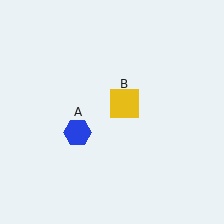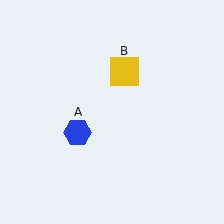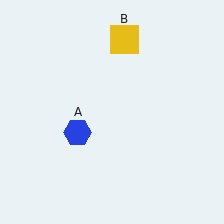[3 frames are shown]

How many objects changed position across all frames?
1 object changed position: yellow square (object B).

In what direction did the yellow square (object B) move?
The yellow square (object B) moved up.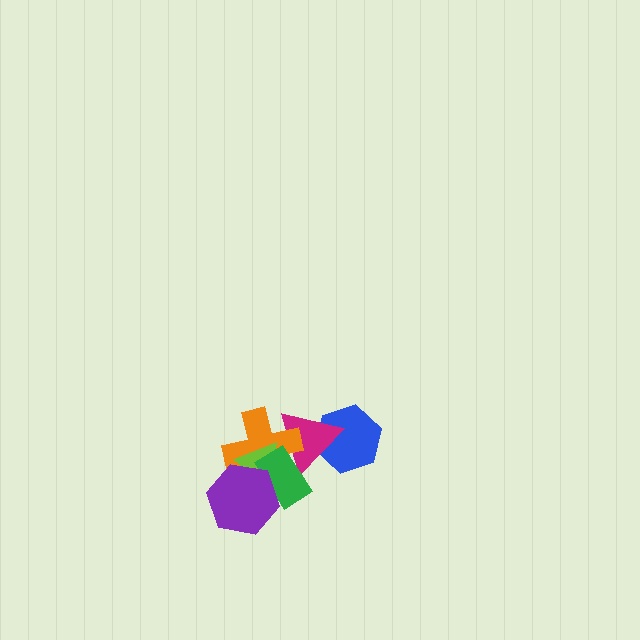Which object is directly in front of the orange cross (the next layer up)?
The lime triangle is directly in front of the orange cross.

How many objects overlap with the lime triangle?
4 objects overlap with the lime triangle.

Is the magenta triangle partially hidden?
Yes, it is partially covered by another shape.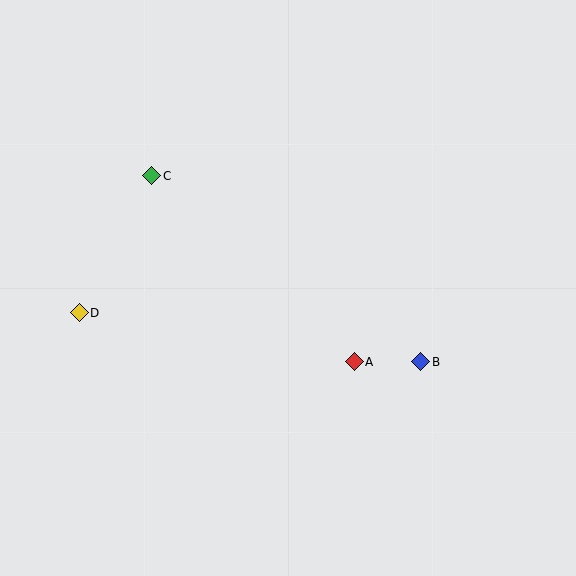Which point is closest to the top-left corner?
Point C is closest to the top-left corner.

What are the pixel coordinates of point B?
Point B is at (421, 362).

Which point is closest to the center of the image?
Point A at (354, 362) is closest to the center.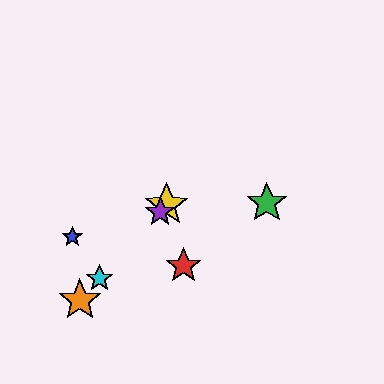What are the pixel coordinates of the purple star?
The purple star is at (160, 212).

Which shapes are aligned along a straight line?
The yellow star, the purple star, the orange star, the cyan star are aligned along a straight line.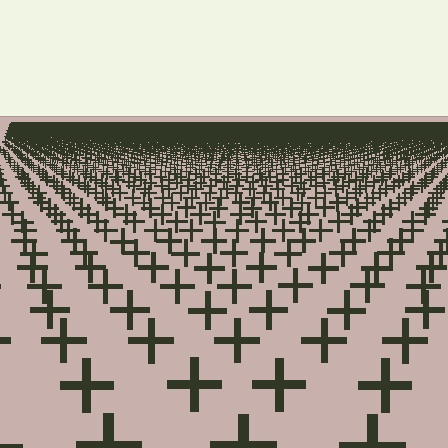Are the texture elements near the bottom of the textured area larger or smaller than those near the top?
Larger. Near the bottom, elements are closer to the viewer and appear at a bigger on-screen size.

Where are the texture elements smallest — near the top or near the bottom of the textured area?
Near the top.